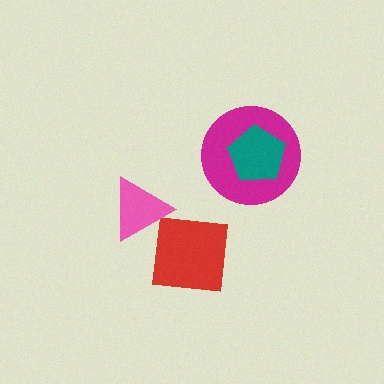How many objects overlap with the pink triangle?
1 object overlaps with the pink triangle.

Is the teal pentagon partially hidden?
No, no other shape covers it.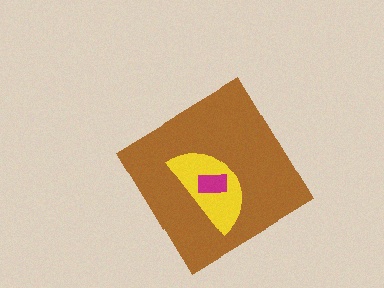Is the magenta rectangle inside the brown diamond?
Yes.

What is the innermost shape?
The magenta rectangle.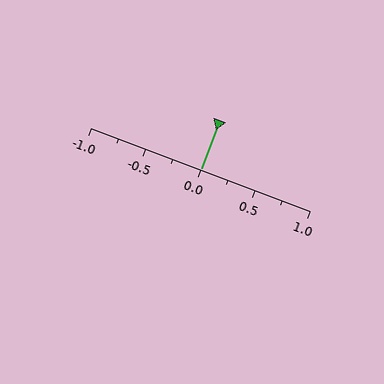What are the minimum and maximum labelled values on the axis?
The axis runs from -1.0 to 1.0.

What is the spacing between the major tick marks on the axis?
The major ticks are spaced 0.5 apart.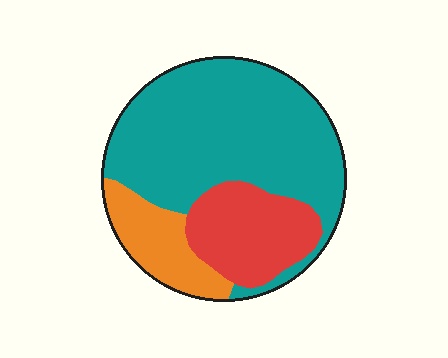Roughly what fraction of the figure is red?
Red takes up about one fifth (1/5) of the figure.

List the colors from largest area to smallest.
From largest to smallest: teal, red, orange.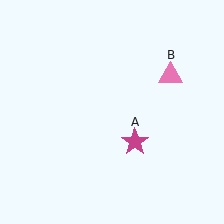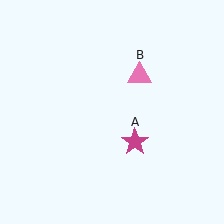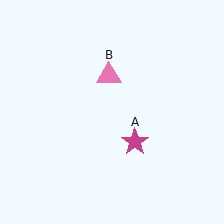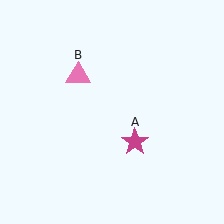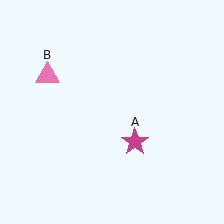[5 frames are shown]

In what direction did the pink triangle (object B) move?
The pink triangle (object B) moved left.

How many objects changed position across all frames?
1 object changed position: pink triangle (object B).